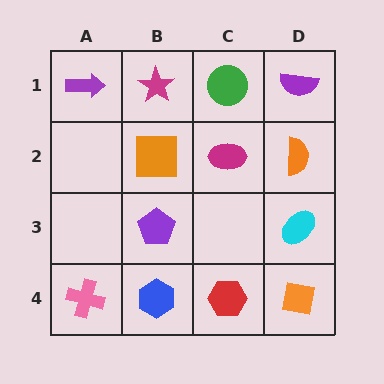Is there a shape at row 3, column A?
No, that cell is empty.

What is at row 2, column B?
An orange square.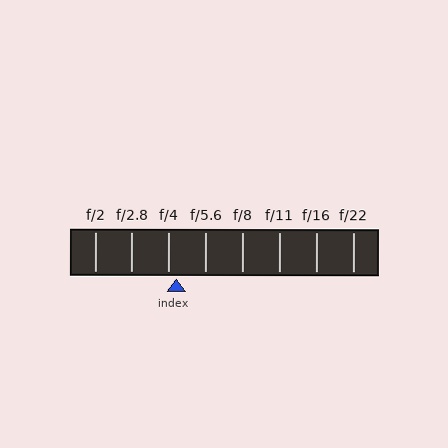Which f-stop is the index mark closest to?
The index mark is closest to f/4.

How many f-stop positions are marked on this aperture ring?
There are 8 f-stop positions marked.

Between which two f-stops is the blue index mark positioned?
The index mark is between f/4 and f/5.6.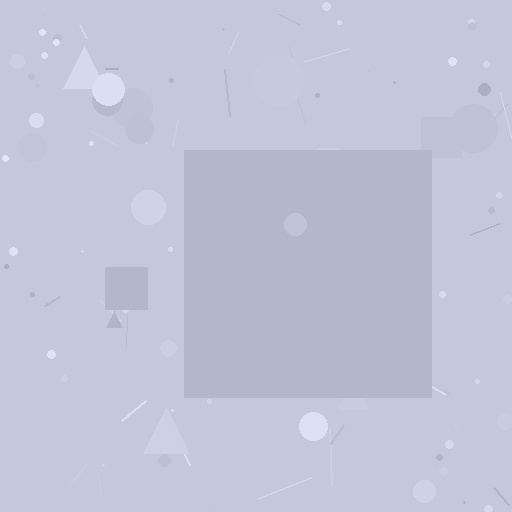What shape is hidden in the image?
A square is hidden in the image.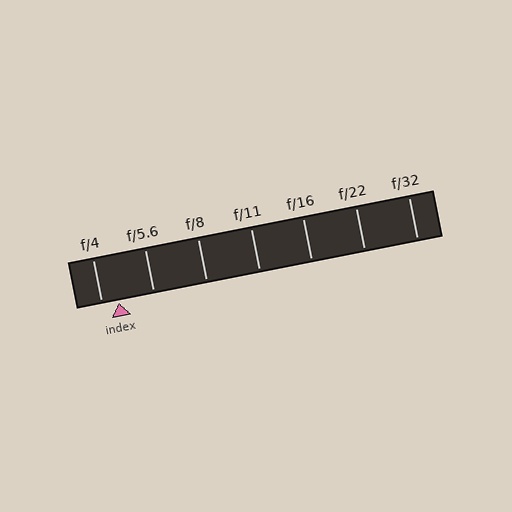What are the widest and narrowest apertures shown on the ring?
The widest aperture shown is f/4 and the narrowest is f/32.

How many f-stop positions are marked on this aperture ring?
There are 7 f-stop positions marked.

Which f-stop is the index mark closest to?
The index mark is closest to f/4.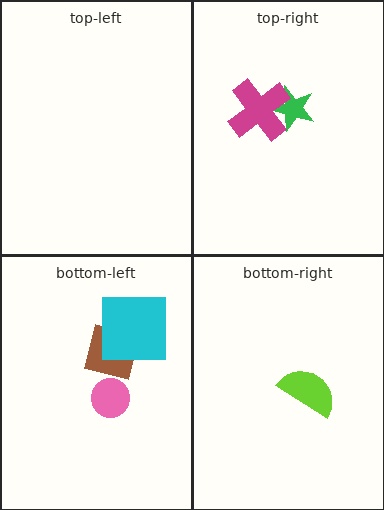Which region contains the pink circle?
The bottom-left region.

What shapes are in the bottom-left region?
The brown square, the cyan square, the pink circle.